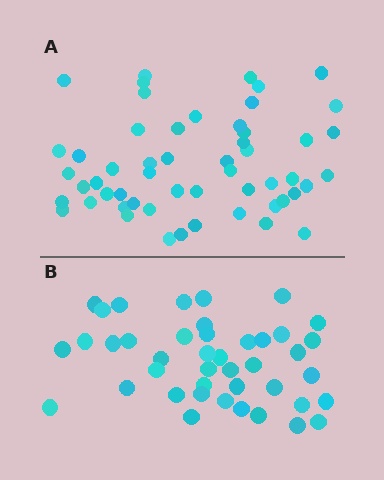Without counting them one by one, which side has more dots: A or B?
Region A (the top region) has more dots.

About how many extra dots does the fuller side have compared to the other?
Region A has roughly 12 or so more dots than region B.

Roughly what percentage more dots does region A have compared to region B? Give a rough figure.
About 30% more.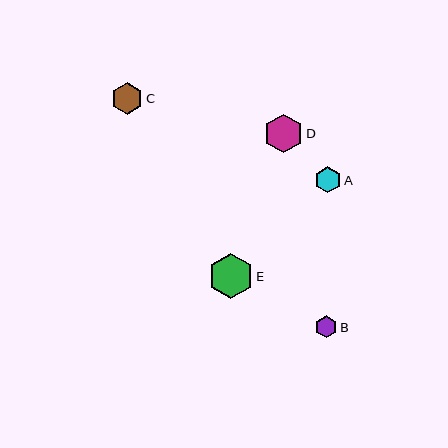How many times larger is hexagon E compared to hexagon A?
Hexagon E is approximately 1.7 times the size of hexagon A.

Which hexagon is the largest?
Hexagon E is the largest with a size of approximately 45 pixels.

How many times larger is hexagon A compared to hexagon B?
Hexagon A is approximately 1.2 times the size of hexagon B.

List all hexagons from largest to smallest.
From largest to smallest: E, D, C, A, B.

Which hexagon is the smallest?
Hexagon B is the smallest with a size of approximately 22 pixels.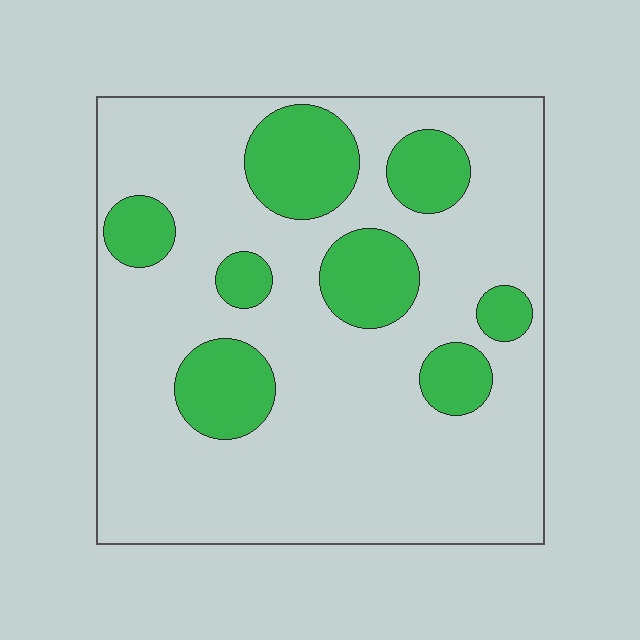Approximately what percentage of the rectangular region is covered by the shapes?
Approximately 25%.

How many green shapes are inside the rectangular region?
8.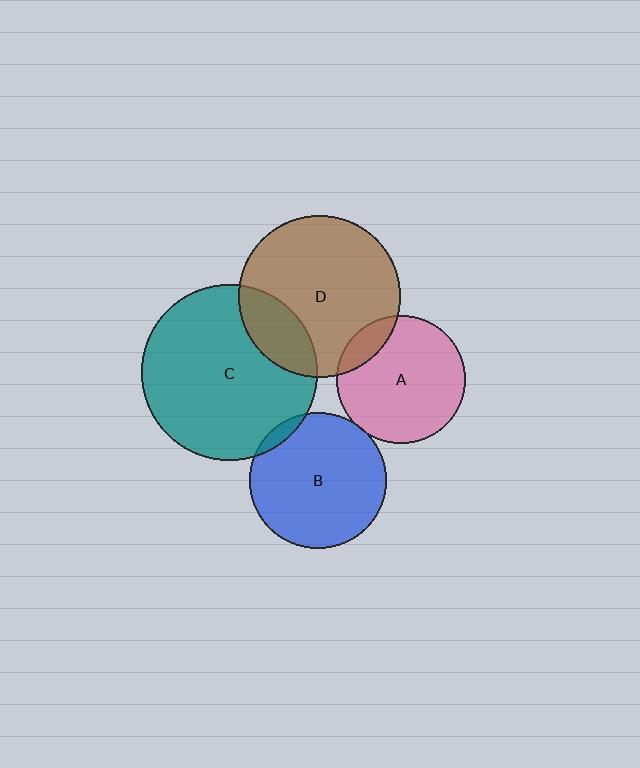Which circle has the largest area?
Circle C (teal).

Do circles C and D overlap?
Yes.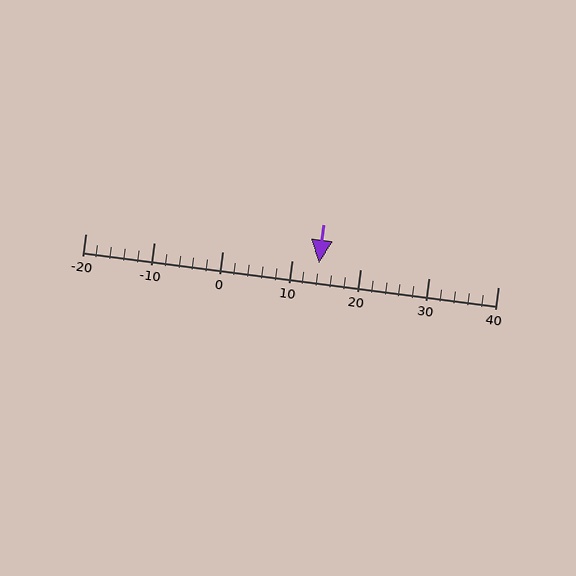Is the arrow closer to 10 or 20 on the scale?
The arrow is closer to 10.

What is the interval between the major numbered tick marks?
The major tick marks are spaced 10 units apart.